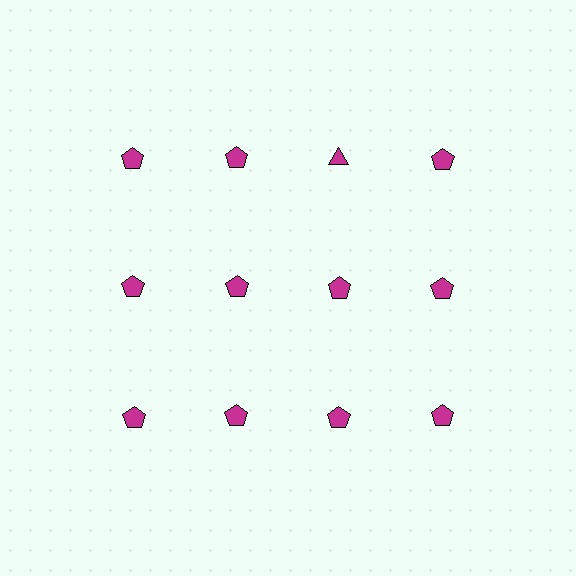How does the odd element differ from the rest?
It has a different shape: triangle instead of pentagon.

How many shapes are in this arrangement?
There are 12 shapes arranged in a grid pattern.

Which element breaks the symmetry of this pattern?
The magenta triangle in the top row, center column breaks the symmetry. All other shapes are magenta pentagons.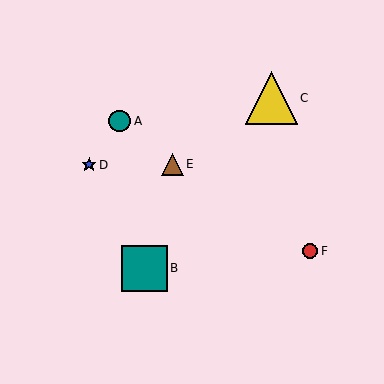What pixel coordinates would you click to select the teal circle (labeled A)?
Click at (120, 121) to select the teal circle A.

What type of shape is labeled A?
Shape A is a teal circle.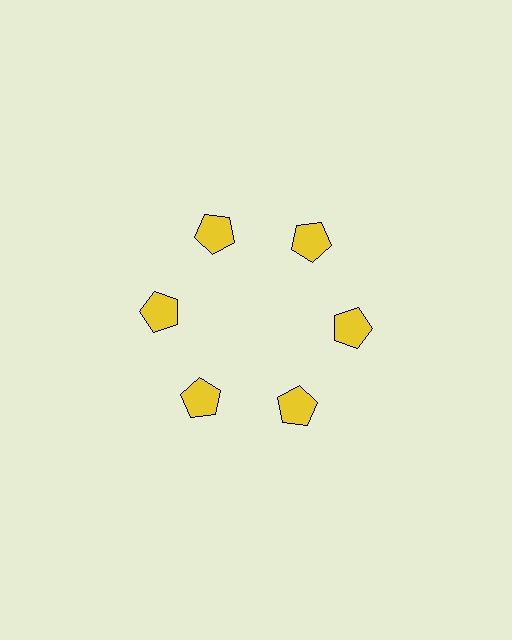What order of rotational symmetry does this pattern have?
This pattern has 6-fold rotational symmetry.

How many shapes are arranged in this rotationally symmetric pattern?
There are 6 shapes, arranged in 6 groups of 1.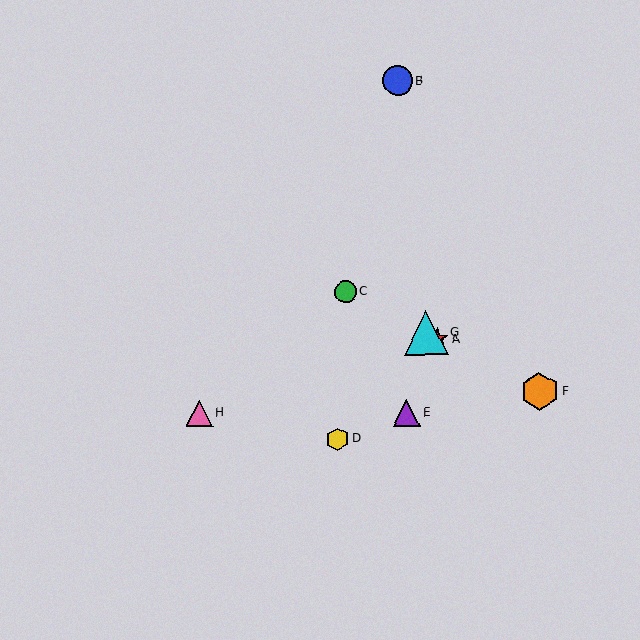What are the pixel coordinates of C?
Object C is at (346, 291).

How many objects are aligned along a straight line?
4 objects (A, C, F, G) are aligned along a straight line.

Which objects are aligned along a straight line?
Objects A, C, F, G are aligned along a straight line.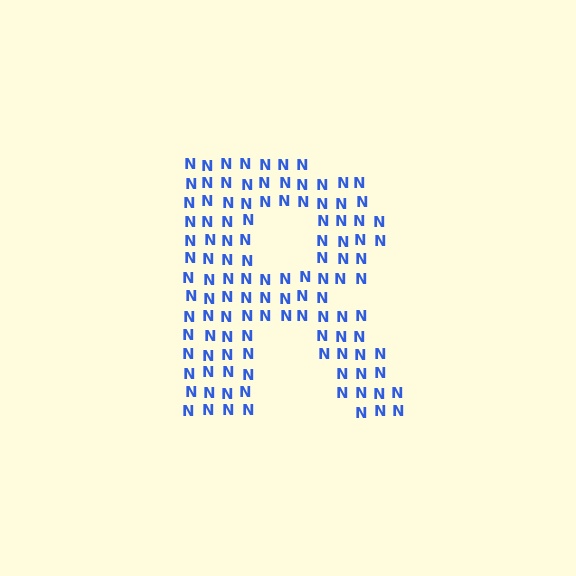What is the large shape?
The large shape is the letter R.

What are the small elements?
The small elements are letter N's.